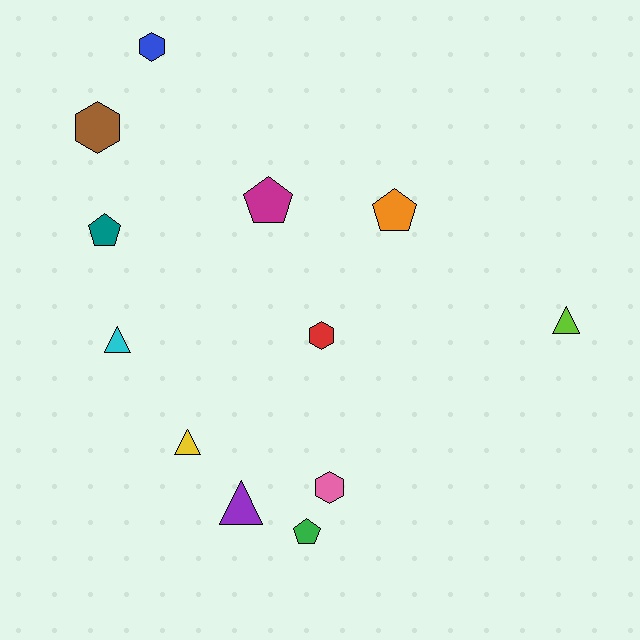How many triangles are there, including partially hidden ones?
There are 4 triangles.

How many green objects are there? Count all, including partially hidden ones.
There is 1 green object.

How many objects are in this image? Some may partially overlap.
There are 12 objects.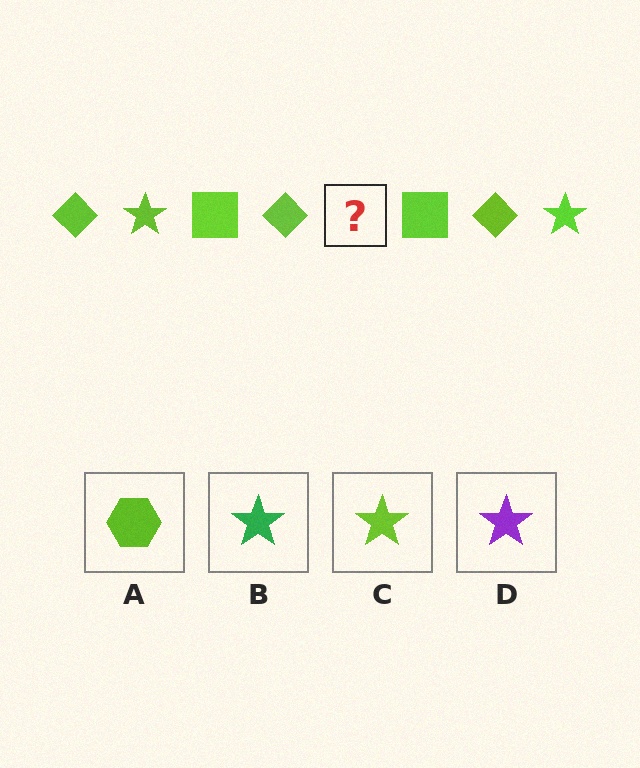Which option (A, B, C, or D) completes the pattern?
C.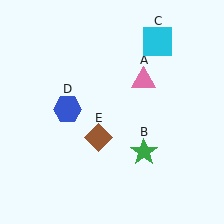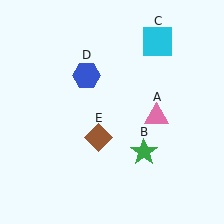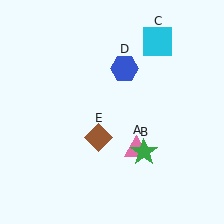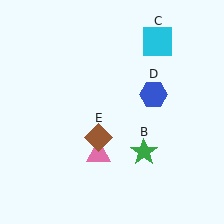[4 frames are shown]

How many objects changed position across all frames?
2 objects changed position: pink triangle (object A), blue hexagon (object D).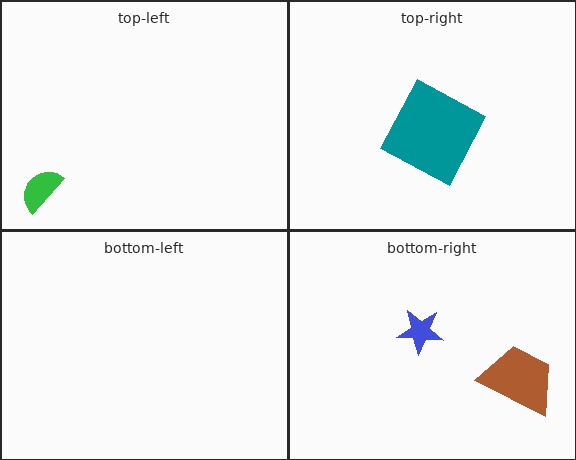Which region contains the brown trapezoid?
The bottom-right region.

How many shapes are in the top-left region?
1.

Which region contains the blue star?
The bottom-right region.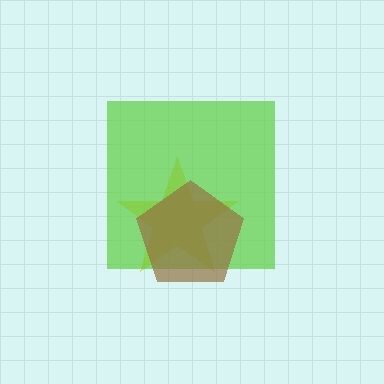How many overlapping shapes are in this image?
There are 3 overlapping shapes in the image.